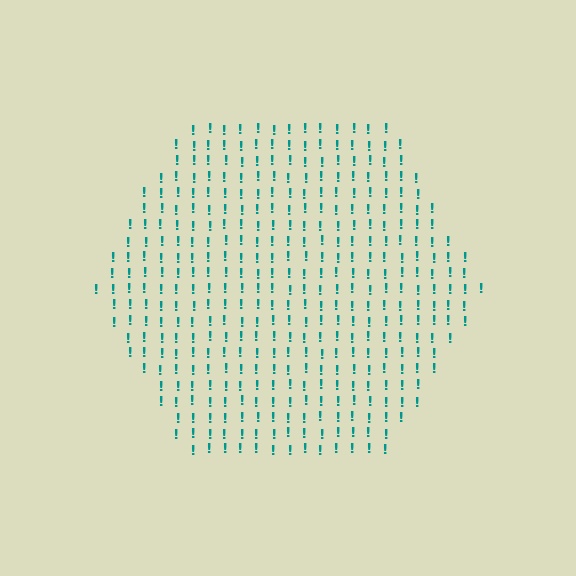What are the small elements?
The small elements are exclamation marks.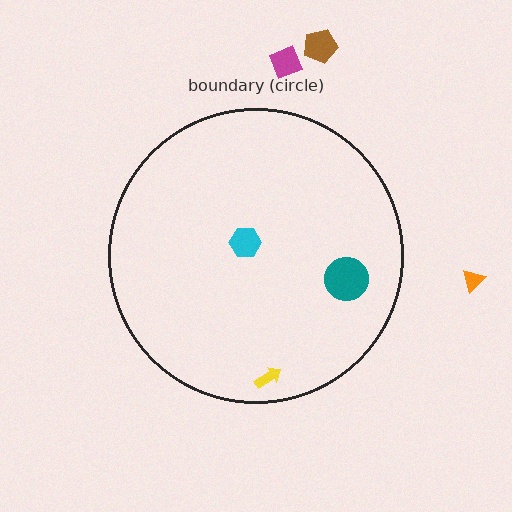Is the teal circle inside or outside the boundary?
Inside.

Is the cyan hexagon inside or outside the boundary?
Inside.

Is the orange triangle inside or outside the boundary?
Outside.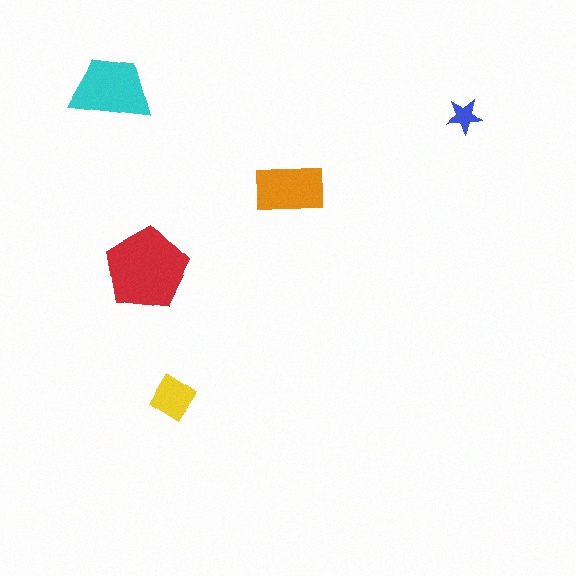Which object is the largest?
The red pentagon.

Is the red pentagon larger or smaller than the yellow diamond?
Larger.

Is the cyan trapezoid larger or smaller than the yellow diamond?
Larger.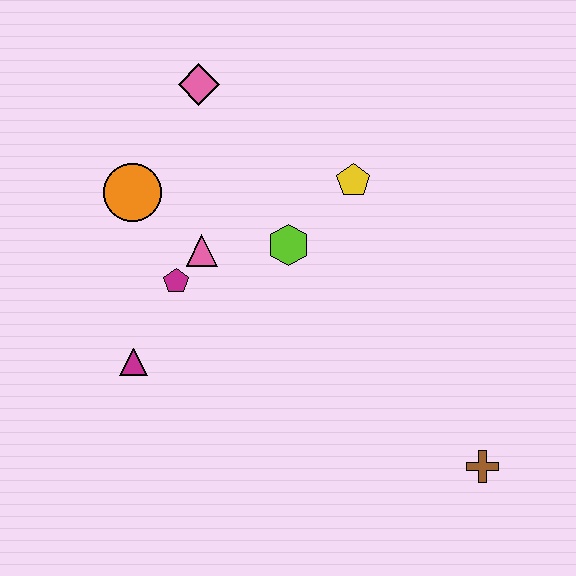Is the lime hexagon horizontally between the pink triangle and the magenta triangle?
No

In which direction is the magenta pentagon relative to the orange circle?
The magenta pentagon is below the orange circle.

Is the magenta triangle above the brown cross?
Yes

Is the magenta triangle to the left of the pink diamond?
Yes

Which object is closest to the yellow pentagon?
The lime hexagon is closest to the yellow pentagon.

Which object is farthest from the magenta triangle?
The brown cross is farthest from the magenta triangle.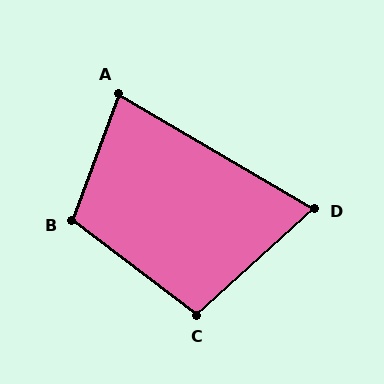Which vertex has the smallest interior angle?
D, at approximately 73 degrees.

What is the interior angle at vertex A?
Approximately 79 degrees (acute).